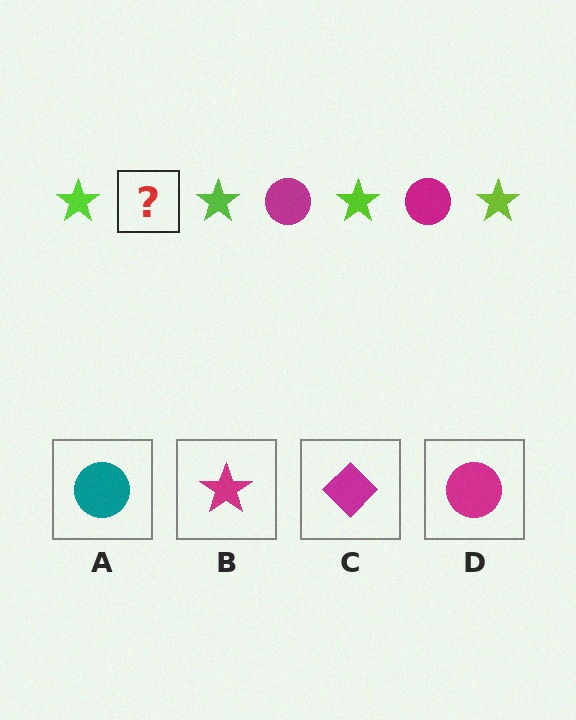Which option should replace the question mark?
Option D.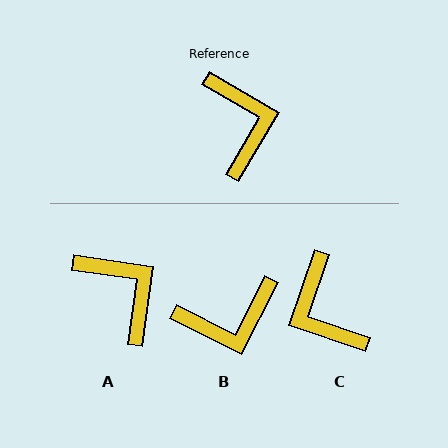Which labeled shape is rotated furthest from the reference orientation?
C, about 168 degrees away.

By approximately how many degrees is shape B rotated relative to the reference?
Approximately 86 degrees clockwise.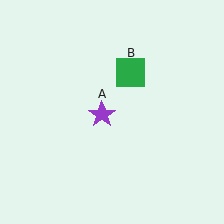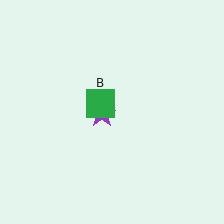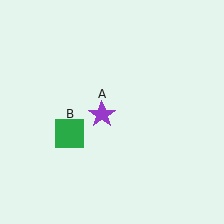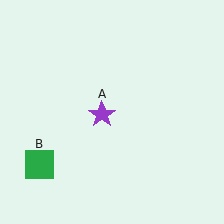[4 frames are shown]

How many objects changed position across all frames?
1 object changed position: green square (object B).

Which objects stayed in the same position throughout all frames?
Purple star (object A) remained stationary.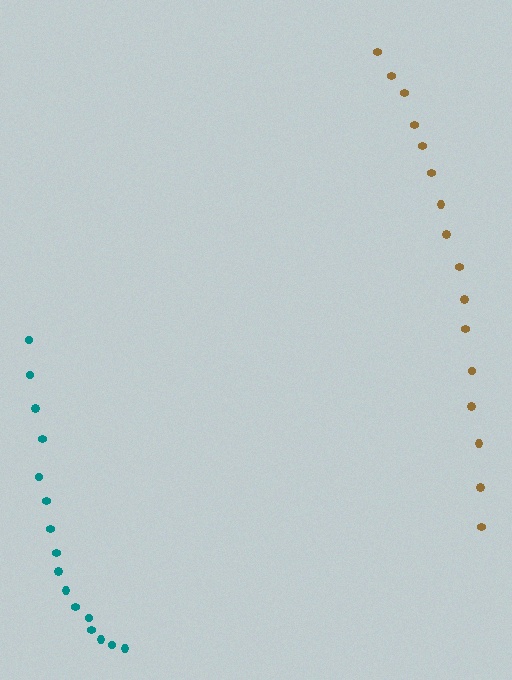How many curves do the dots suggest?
There are 2 distinct paths.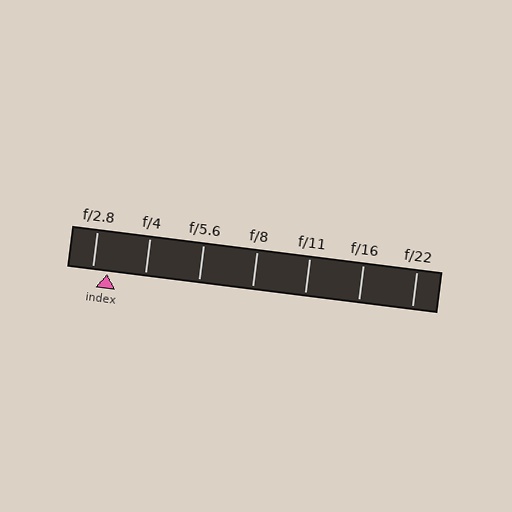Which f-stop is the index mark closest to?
The index mark is closest to f/2.8.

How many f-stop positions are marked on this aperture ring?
There are 7 f-stop positions marked.